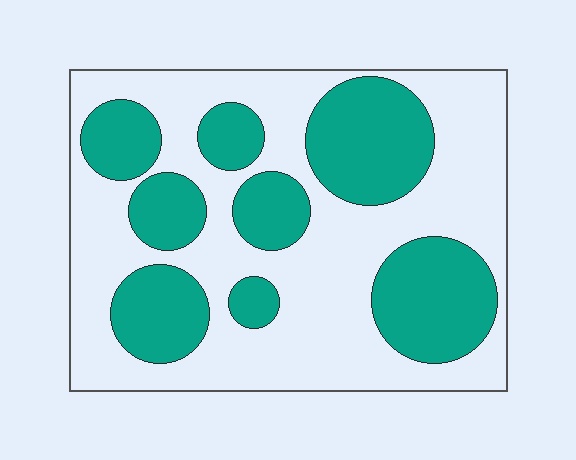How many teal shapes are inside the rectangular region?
8.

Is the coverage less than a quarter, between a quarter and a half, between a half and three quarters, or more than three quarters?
Between a quarter and a half.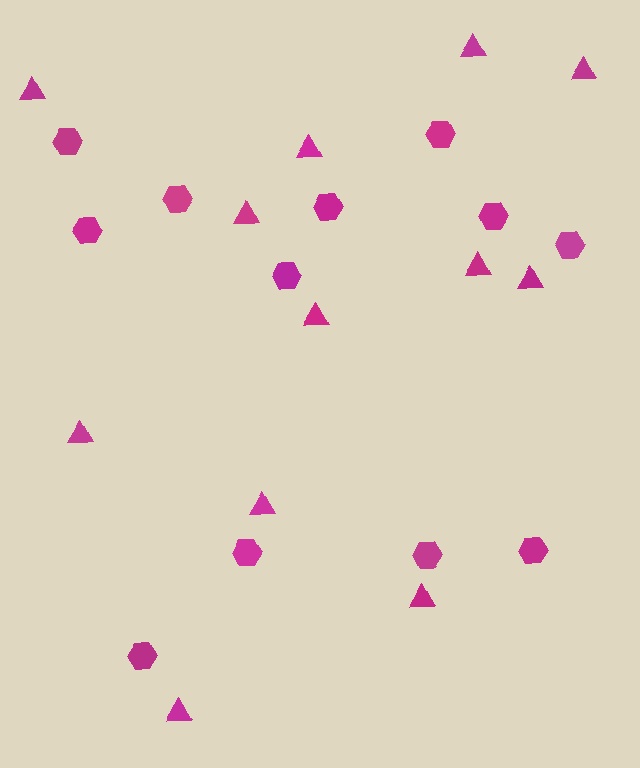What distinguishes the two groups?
There are 2 groups: one group of hexagons (12) and one group of triangles (12).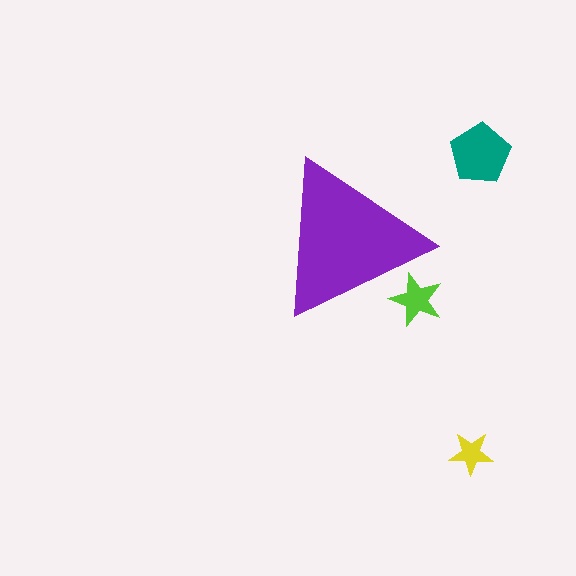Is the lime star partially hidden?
Yes, the lime star is partially hidden behind the purple triangle.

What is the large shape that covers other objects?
A purple triangle.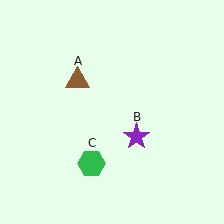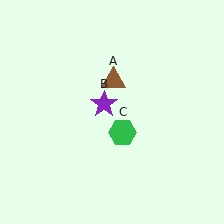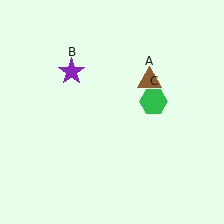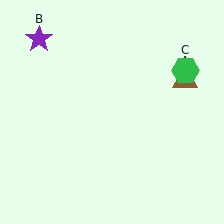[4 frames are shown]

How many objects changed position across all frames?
3 objects changed position: brown triangle (object A), purple star (object B), green hexagon (object C).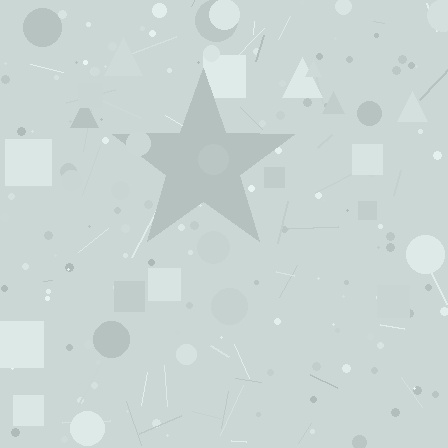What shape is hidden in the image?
A star is hidden in the image.